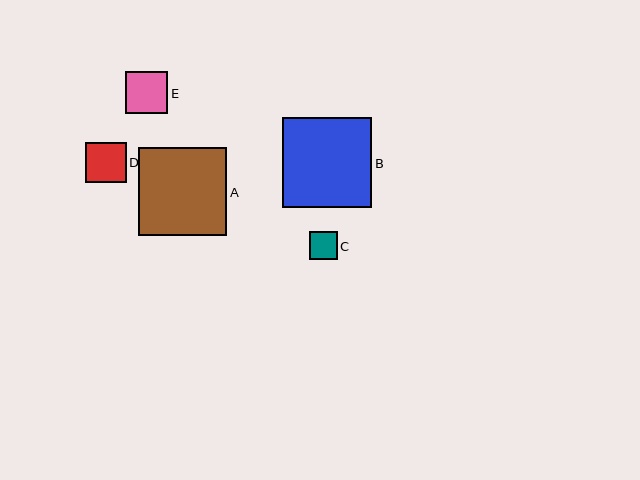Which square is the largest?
Square B is the largest with a size of approximately 89 pixels.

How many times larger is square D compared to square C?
Square D is approximately 1.5 times the size of square C.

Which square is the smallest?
Square C is the smallest with a size of approximately 28 pixels.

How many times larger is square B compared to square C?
Square B is approximately 3.2 times the size of square C.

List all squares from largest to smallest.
From largest to smallest: B, A, E, D, C.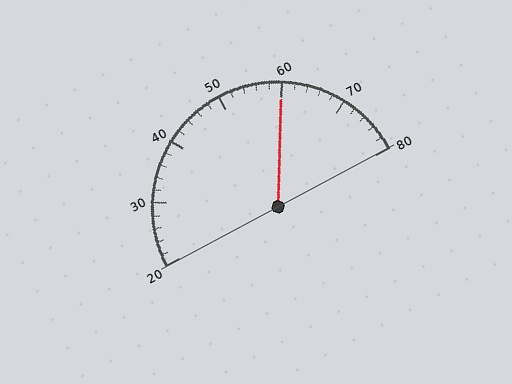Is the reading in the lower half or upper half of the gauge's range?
The reading is in the upper half of the range (20 to 80).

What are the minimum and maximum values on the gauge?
The gauge ranges from 20 to 80.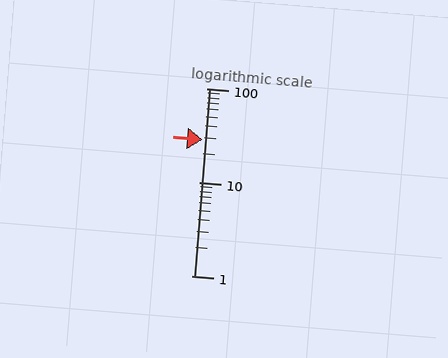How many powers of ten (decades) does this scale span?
The scale spans 2 decades, from 1 to 100.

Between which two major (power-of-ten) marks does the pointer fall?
The pointer is between 10 and 100.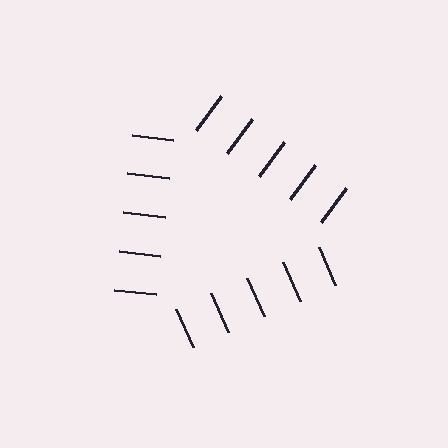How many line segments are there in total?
15 — 5 along each of the 3 edges.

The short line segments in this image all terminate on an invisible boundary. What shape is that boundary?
An illusory triangle — the line segments terminate on its edges but no continuous stroke is drawn.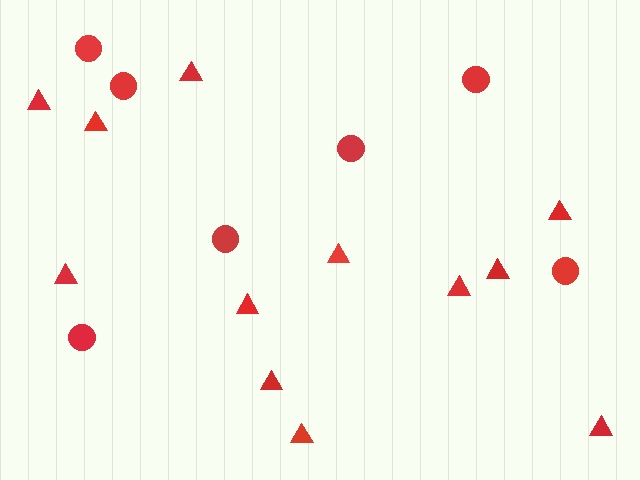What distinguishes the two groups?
There are 2 groups: one group of triangles (12) and one group of circles (7).